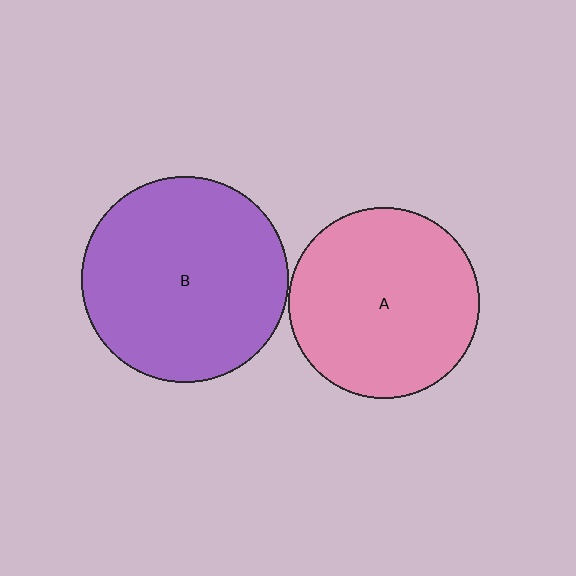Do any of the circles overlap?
No, none of the circles overlap.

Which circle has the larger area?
Circle B (purple).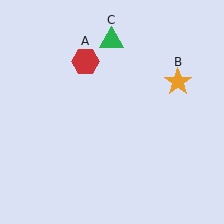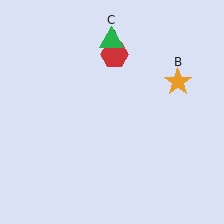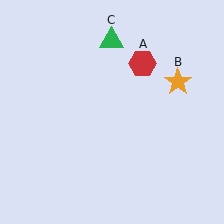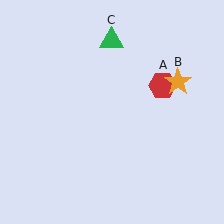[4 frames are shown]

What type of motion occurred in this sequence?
The red hexagon (object A) rotated clockwise around the center of the scene.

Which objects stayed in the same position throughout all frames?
Orange star (object B) and green triangle (object C) remained stationary.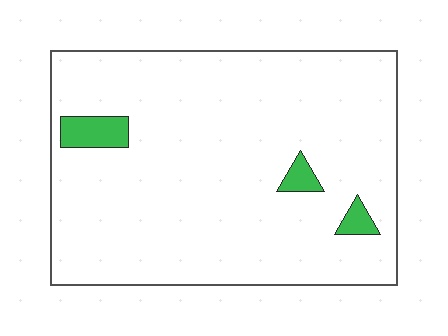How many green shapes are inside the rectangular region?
3.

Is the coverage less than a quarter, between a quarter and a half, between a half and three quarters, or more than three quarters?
Less than a quarter.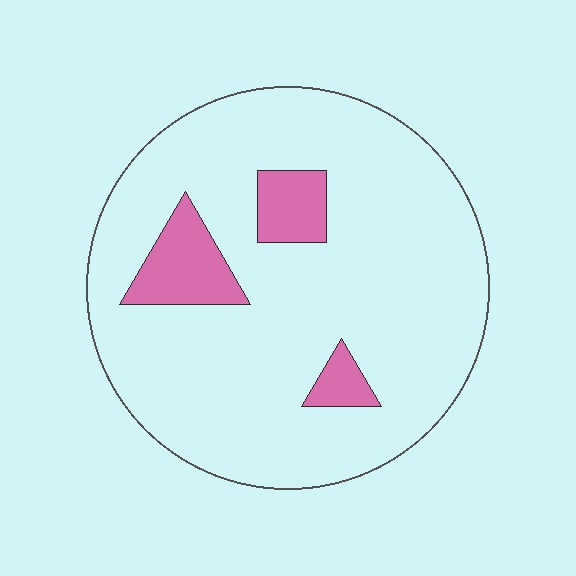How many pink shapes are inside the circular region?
3.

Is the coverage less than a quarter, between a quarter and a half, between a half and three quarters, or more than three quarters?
Less than a quarter.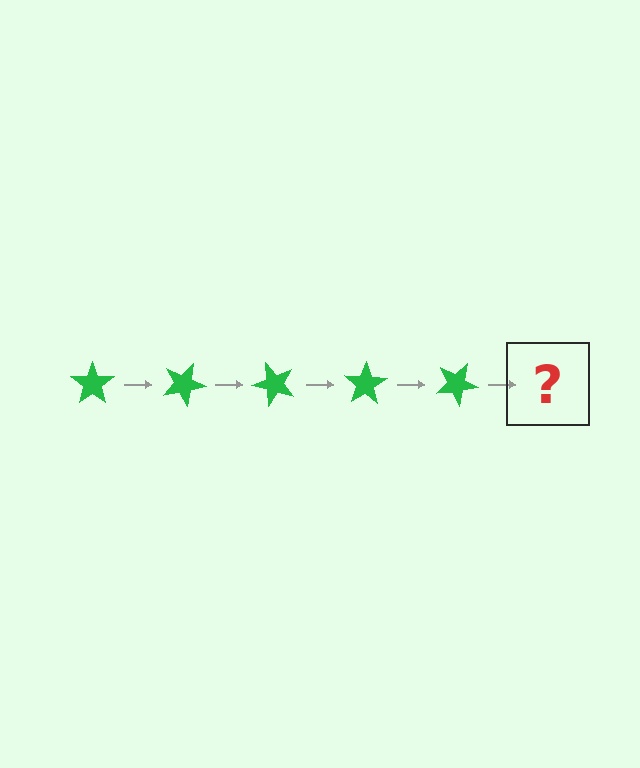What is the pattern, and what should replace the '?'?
The pattern is that the star rotates 25 degrees each step. The '?' should be a green star rotated 125 degrees.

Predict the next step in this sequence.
The next step is a green star rotated 125 degrees.